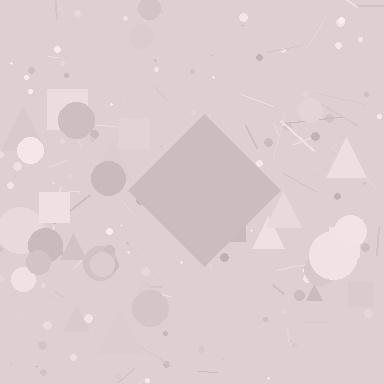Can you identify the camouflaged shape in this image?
The camouflaged shape is a diamond.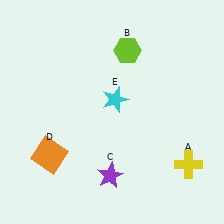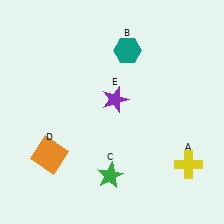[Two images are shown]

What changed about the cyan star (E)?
In Image 1, E is cyan. In Image 2, it changed to purple.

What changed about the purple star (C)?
In Image 1, C is purple. In Image 2, it changed to green.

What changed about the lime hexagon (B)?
In Image 1, B is lime. In Image 2, it changed to teal.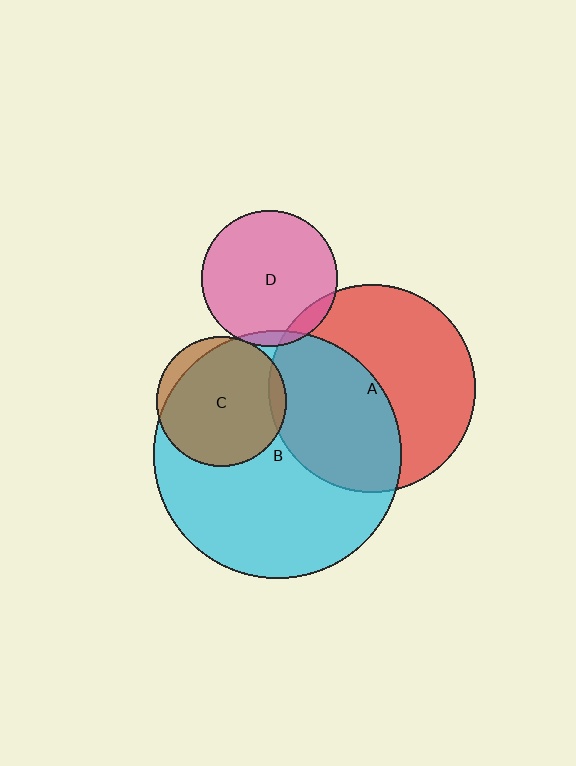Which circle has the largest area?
Circle B (cyan).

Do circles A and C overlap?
Yes.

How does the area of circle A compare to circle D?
Approximately 2.3 times.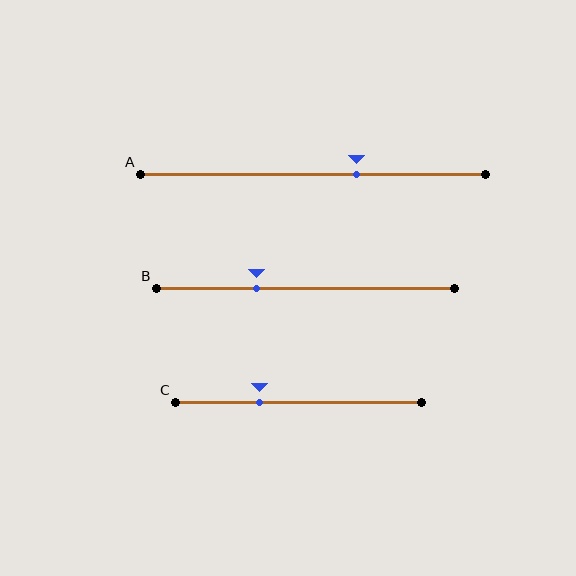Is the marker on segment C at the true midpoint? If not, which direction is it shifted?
No, the marker on segment C is shifted to the left by about 16% of the segment length.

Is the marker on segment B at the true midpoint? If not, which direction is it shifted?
No, the marker on segment B is shifted to the left by about 16% of the segment length.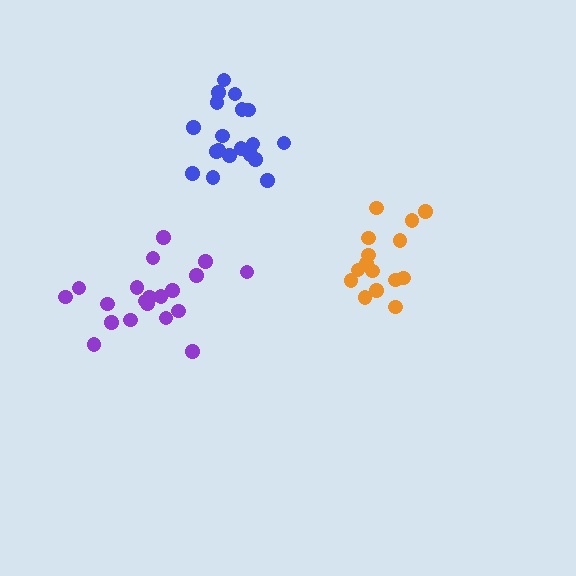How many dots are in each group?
Group 1: 15 dots, Group 2: 20 dots, Group 3: 19 dots (54 total).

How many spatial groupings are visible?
There are 3 spatial groupings.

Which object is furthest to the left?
The purple cluster is leftmost.